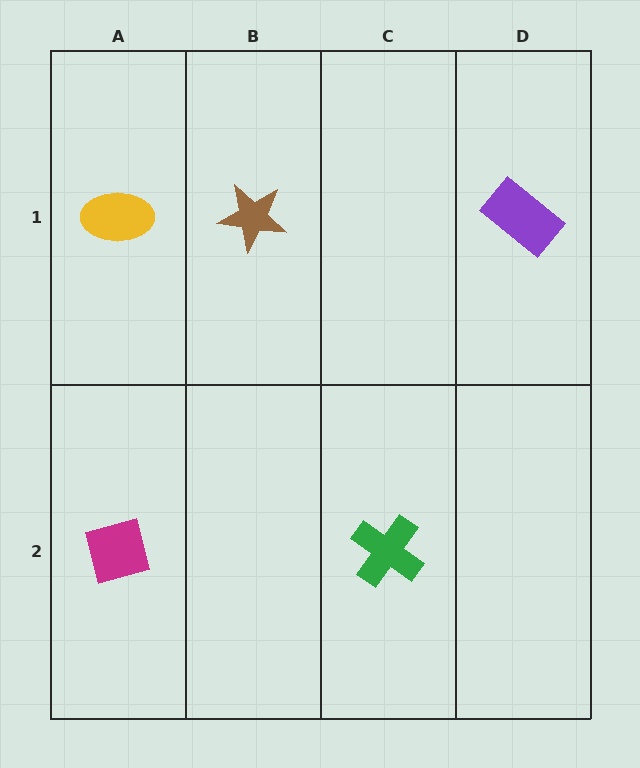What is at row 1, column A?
A yellow ellipse.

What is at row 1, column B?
A brown star.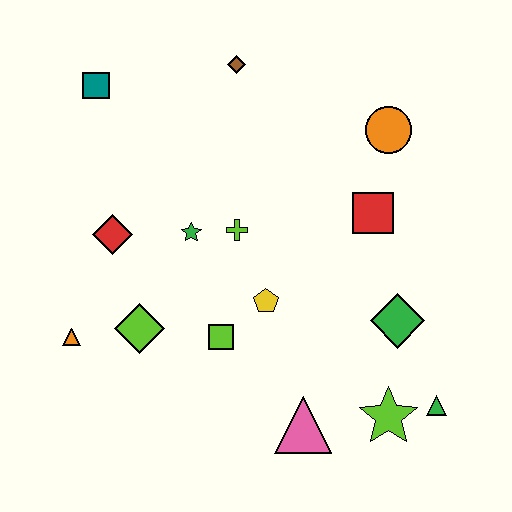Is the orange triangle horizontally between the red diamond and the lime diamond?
No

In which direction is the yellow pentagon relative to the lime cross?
The yellow pentagon is below the lime cross.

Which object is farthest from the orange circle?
The orange triangle is farthest from the orange circle.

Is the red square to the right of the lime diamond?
Yes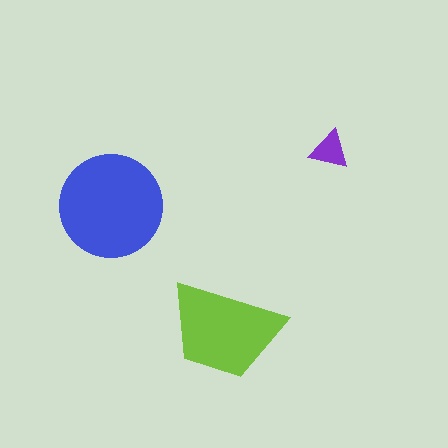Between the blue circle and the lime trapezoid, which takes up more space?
The blue circle.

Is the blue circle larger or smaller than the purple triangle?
Larger.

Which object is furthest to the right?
The purple triangle is rightmost.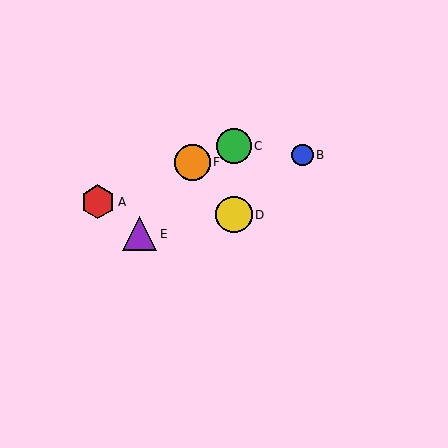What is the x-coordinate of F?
Object F is at x≈192.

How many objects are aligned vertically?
2 objects (C, D) are aligned vertically.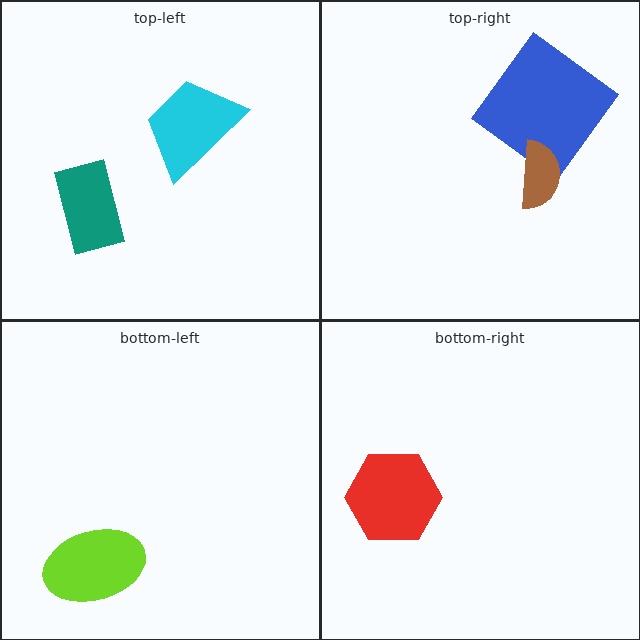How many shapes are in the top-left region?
2.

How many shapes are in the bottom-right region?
1.